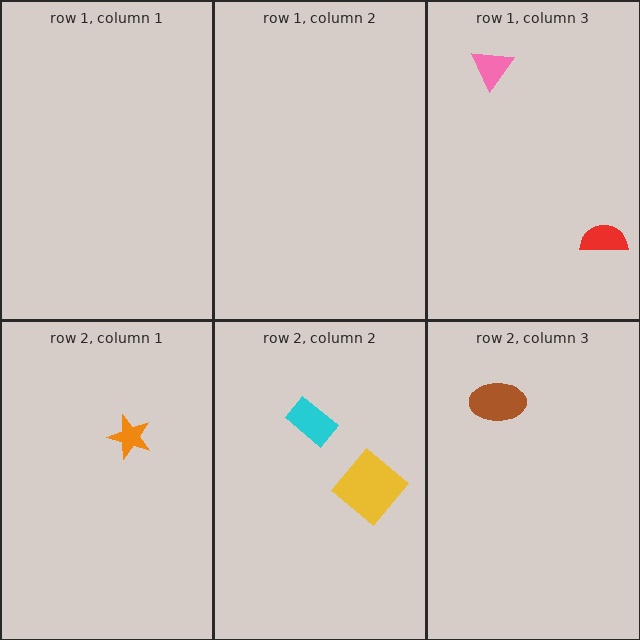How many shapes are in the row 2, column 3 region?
1.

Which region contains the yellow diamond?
The row 2, column 2 region.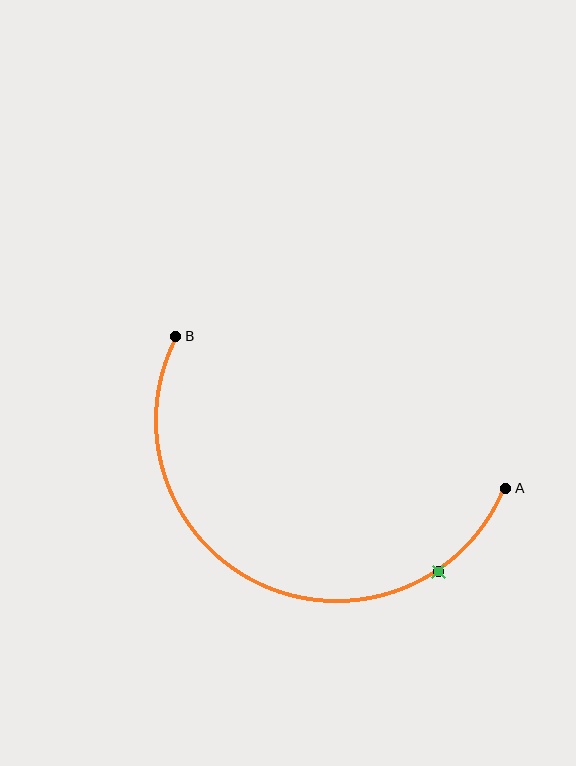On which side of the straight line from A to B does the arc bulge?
The arc bulges below the straight line connecting A and B.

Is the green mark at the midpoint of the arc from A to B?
No. The green mark lies on the arc but is closer to endpoint A. The arc midpoint would be at the point on the curve equidistant along the arc from both A and B.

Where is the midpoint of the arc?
The arc midpoint is the point on the curve farthest from the straight line joining A and B. It sits below that line.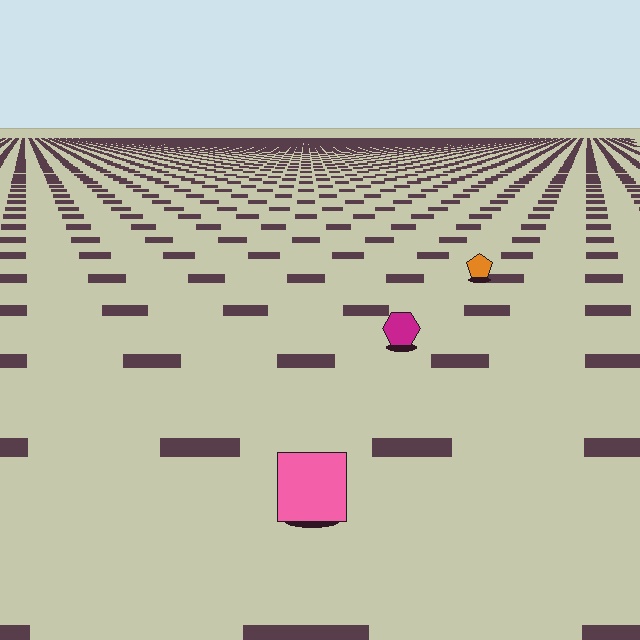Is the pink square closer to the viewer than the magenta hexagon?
Yes. The pink square is closer — you can tell from the texture gradient: the ground texture is coarser near it.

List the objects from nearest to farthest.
From nearest to farthest: the pink square, the magenta hexagon, the orange pentagon.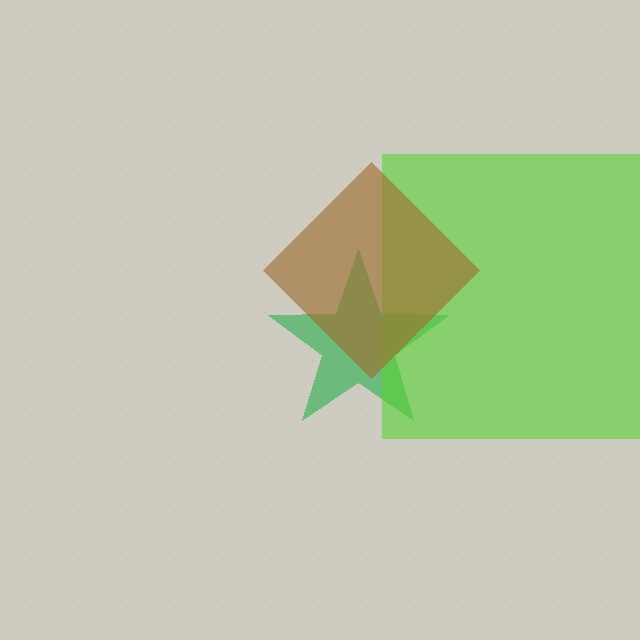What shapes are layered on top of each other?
The layered shapes are: a green star, a lime square, a brown diamond.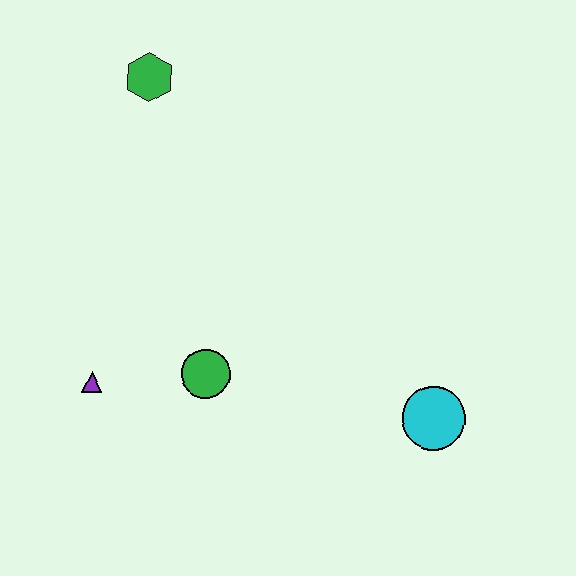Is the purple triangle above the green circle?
No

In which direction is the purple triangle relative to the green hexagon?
The purple triangle is below the green hexagon.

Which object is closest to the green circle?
The purple triangle is closest to the green circle.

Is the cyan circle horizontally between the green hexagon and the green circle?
No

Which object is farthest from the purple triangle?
The cyan circle is farthest from the purple triangle.